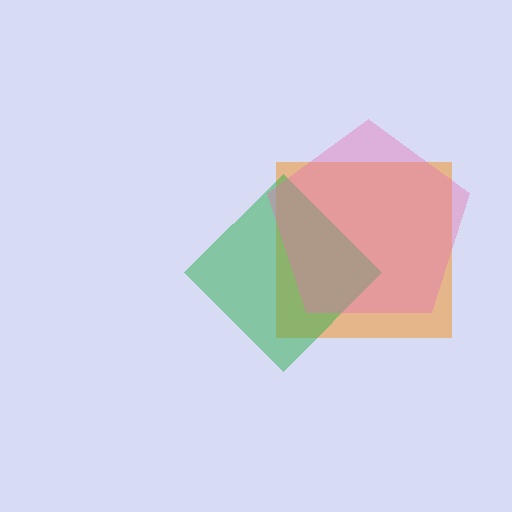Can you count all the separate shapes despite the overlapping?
Yes, there are 3 separate shapes.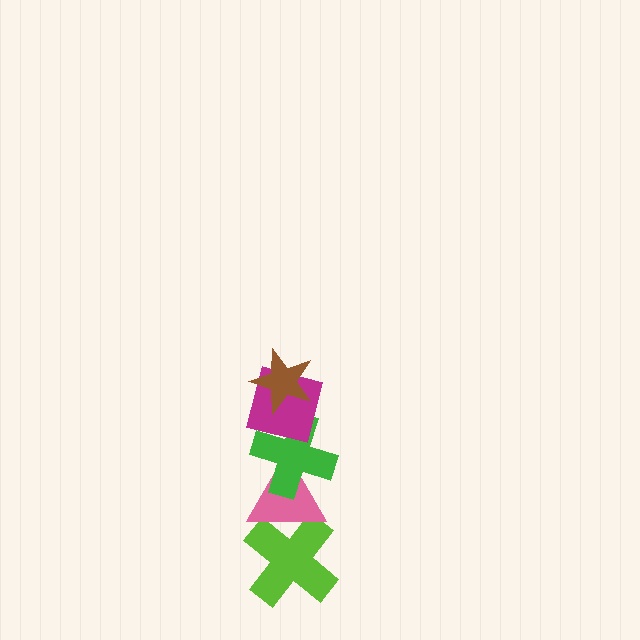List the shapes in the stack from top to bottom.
From top to bottom: the brown star, the magenta square, the green cross, the pink triangle, the lime cross.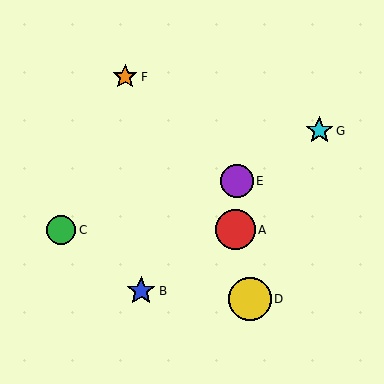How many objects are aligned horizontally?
2 objects (A, C) are aligned horizontally.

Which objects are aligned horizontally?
Objects A, C are aligned horizontally.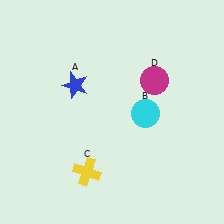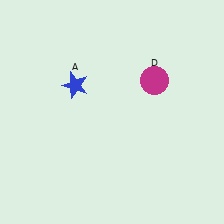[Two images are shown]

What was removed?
The yellow cross (C), the cyan circle (B) were removed in Image 2.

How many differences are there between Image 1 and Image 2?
There are 2 differences between the two images.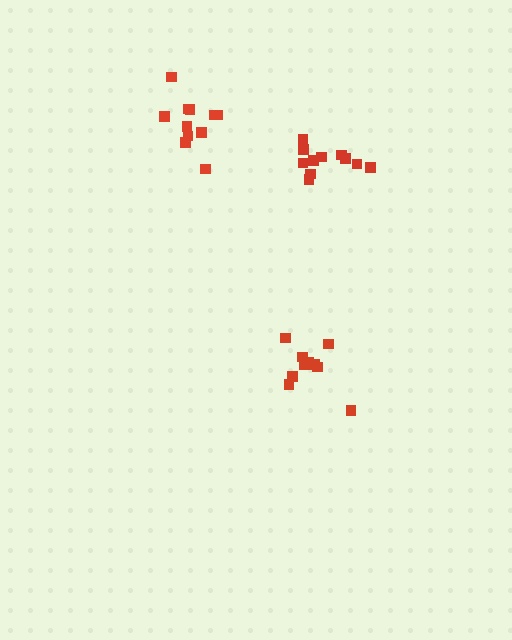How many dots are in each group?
Group 1: 11 dots, Group 2: 10 dots, Group 3: 11 dots (32 total).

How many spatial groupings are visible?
There are 3 spatial groupings.